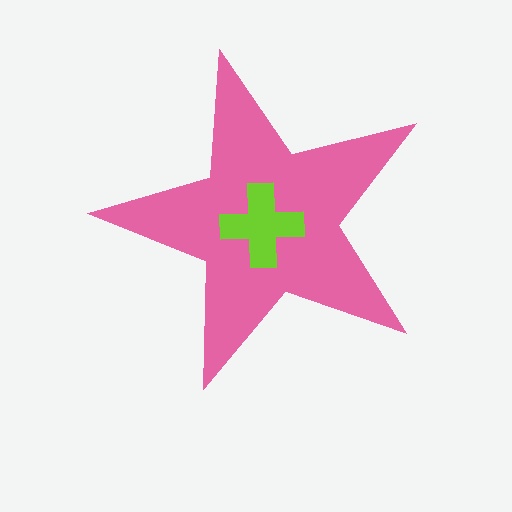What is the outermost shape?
The pink star.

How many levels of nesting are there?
2.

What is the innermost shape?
The lime cross.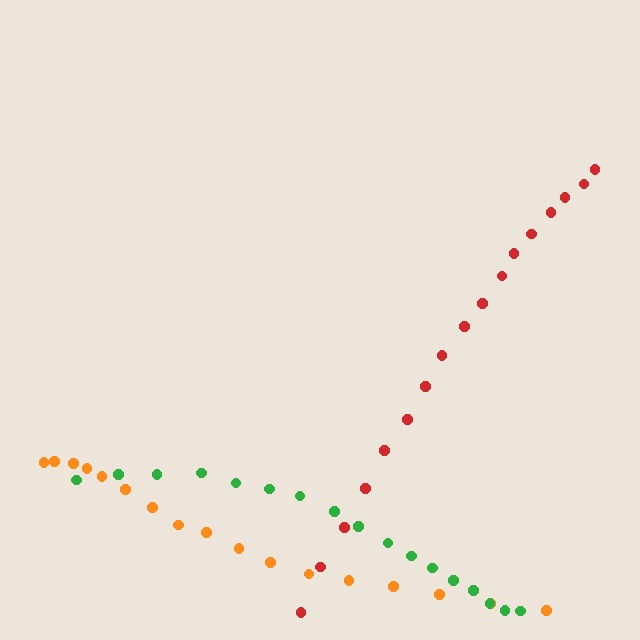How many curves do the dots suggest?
There are 3 distinct paths.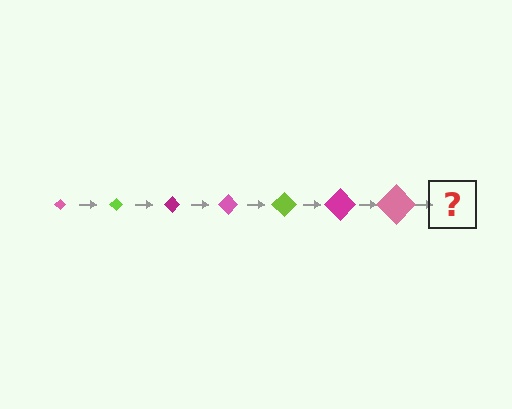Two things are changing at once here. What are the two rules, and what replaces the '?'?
The two rules are that the diamond grows larger each step and the color cycles through pink, lime, and magenta. The '?' should be a lime diamond, larger than the previous one.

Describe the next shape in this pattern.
It should be a lime diamond, larger than the previous one.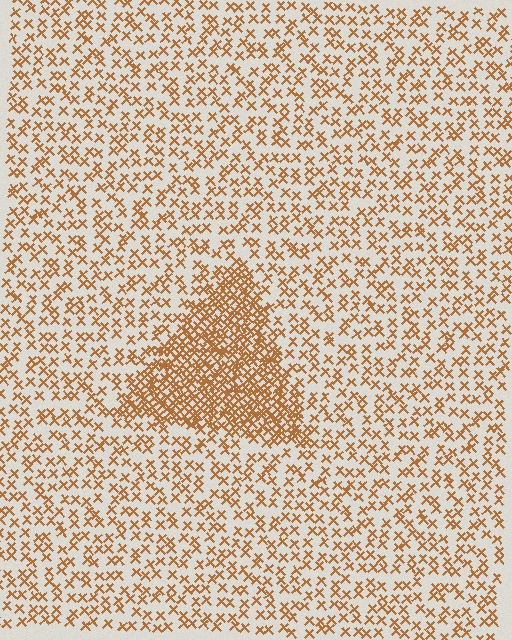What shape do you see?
I see a triangle.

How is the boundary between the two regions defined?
The boundary is defined by a change in element density (approximately 2.6x ratio). All elements are the same color, size, and shape.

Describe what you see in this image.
The image contains small brown elements arranged at two different densities. A triangle-shaped region is visible where the elements are more densely packed than the surrounding area.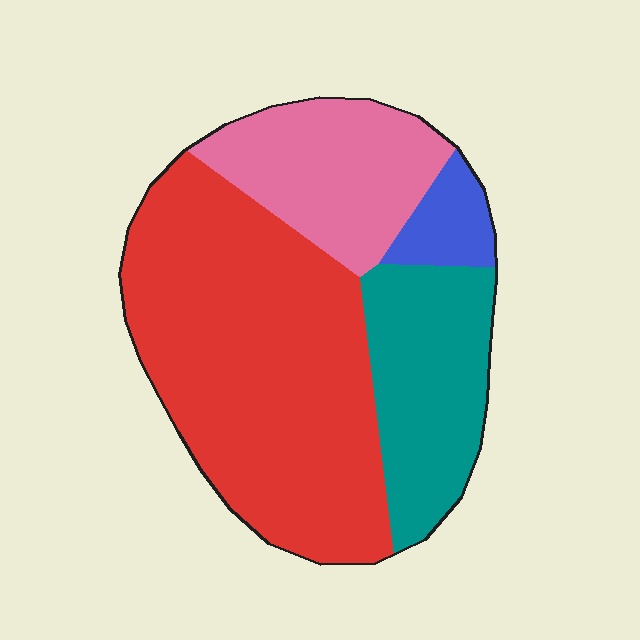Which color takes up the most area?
Red, at roughly 55%.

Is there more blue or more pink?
Pink.